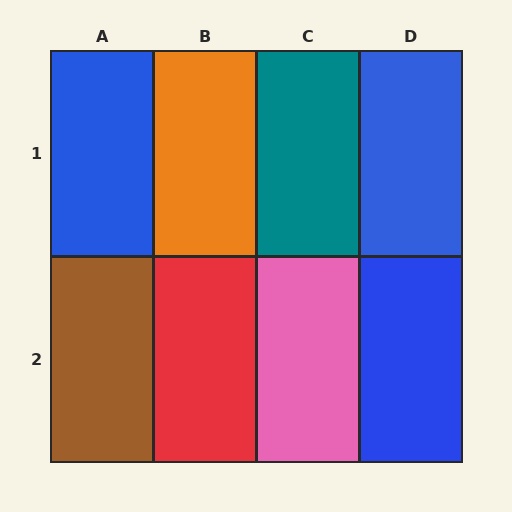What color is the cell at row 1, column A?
Blue.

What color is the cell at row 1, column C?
Teal.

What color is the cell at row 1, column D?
Blue.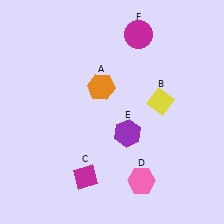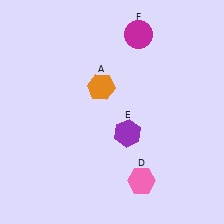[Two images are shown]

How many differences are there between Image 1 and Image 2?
There are 2 differences between the two images.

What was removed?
The yellow diamond (B), the magenta diamond (C) were removed in Image 2.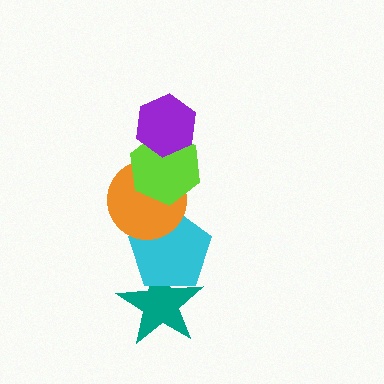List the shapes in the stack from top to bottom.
From top to bottom: the purple hexagon, the lime hexagon, the orange circle, the cyan pentagon, the teal star.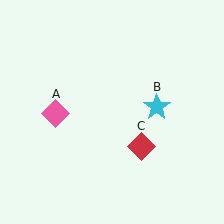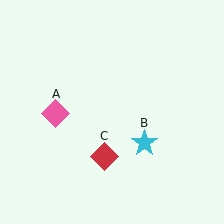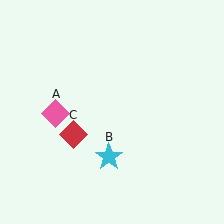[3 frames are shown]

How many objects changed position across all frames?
2 objects changed position: cyan star (object B), red diamond (object C).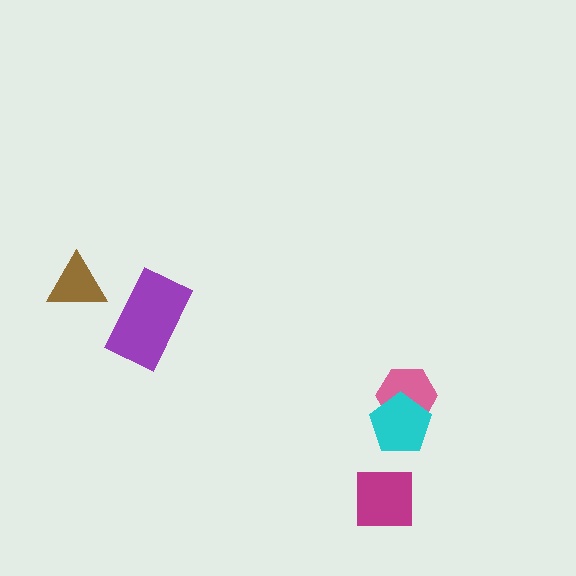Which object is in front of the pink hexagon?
The cyan pentagon is in front of the pink hexagon.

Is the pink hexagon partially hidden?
Yes, it is partially covered by another shape.